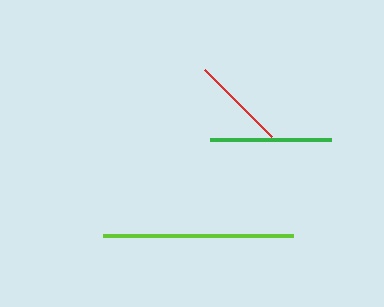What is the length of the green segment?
The green segment is approximately 122 pixels long.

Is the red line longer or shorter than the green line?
The green line is longer than the red line.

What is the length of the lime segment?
The lime segment is approximately 189 pixels long.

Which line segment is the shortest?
The red line is the shortest at approximately 94 pixels.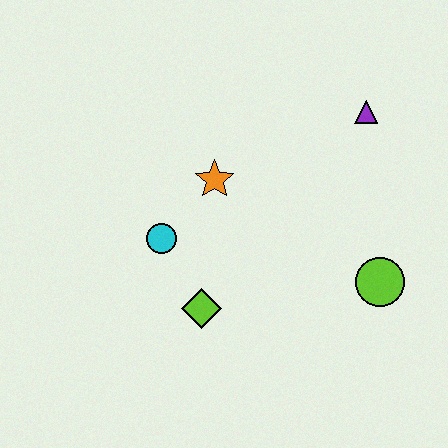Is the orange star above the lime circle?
Yes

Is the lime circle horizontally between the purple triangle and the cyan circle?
No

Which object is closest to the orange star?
The cyan circle is closest to the orange star.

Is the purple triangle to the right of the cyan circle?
Yes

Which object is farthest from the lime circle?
The cyan circle is farthest from the lime circle.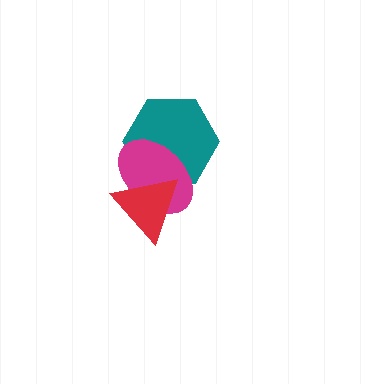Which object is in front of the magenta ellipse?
The red triangle is in front of the magenta ellipse.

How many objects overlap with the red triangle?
2 objects overlap with the red triangle.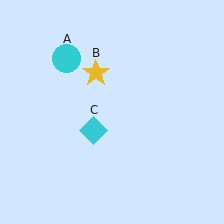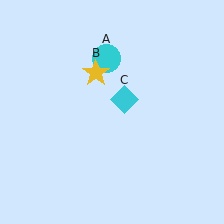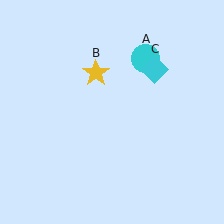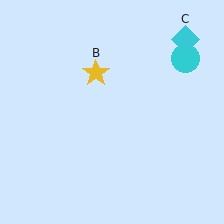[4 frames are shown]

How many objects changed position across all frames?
2 objects changed position: cyan circle (object A), cyan diamond (object C).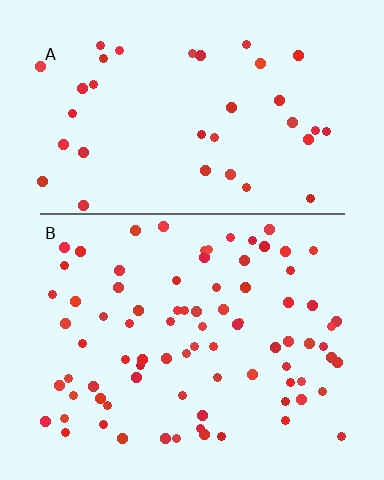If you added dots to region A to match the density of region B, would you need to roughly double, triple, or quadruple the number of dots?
Approximately double.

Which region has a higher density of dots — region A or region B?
B (the bottom).